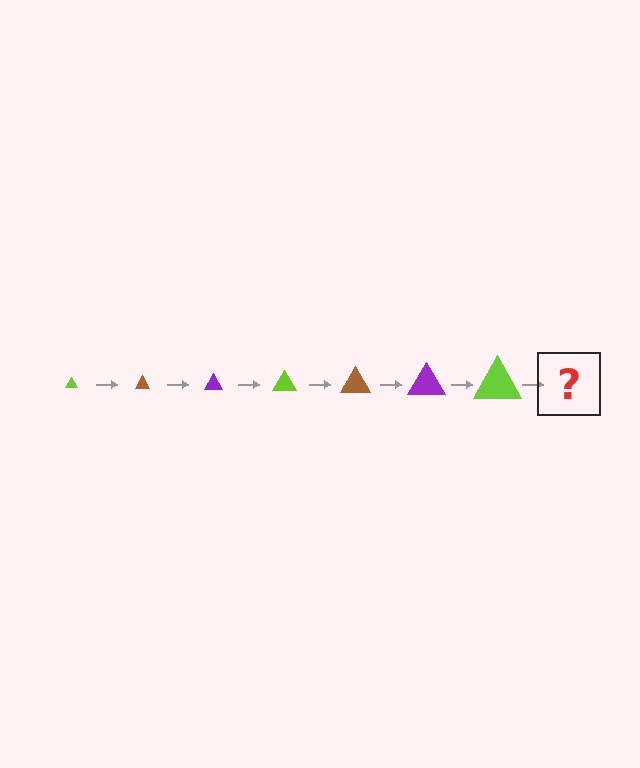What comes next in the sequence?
The next element should be a brown triangle, larger than the previous one.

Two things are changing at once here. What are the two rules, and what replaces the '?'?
The two rules are that the triangle grows larger each step and the color cycles through lime, brown, and purple. The '?' should be a brown triangle, larger than the previous one.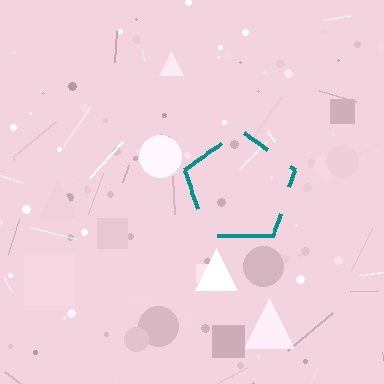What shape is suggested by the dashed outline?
The dashed outline suggests a pentagon.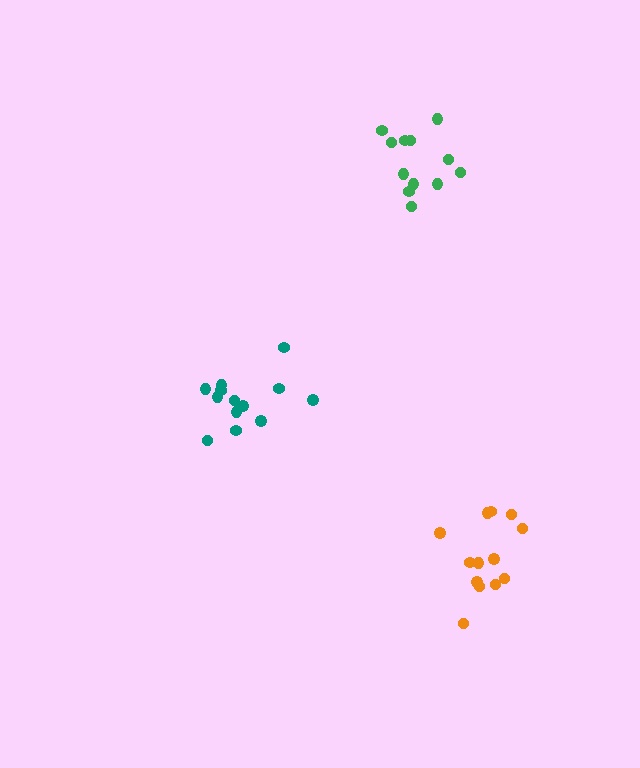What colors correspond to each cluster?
The clusters are colored: teal, orange, green.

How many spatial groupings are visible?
There are 3 spatial groupings.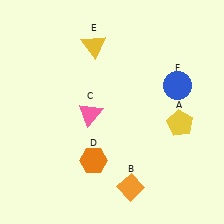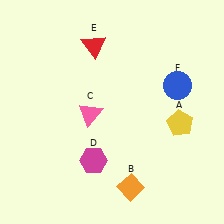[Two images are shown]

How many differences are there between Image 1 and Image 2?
There are 2 differences between the two images.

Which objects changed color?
D changed from orange to magenta. E changed from yellow to red.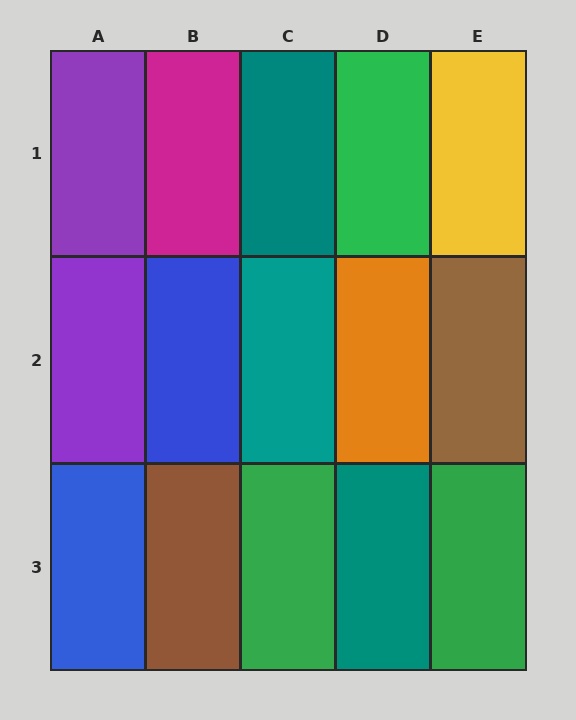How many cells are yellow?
1 cell is yellow.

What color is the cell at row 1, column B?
Magenta.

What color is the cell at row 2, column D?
Orange.